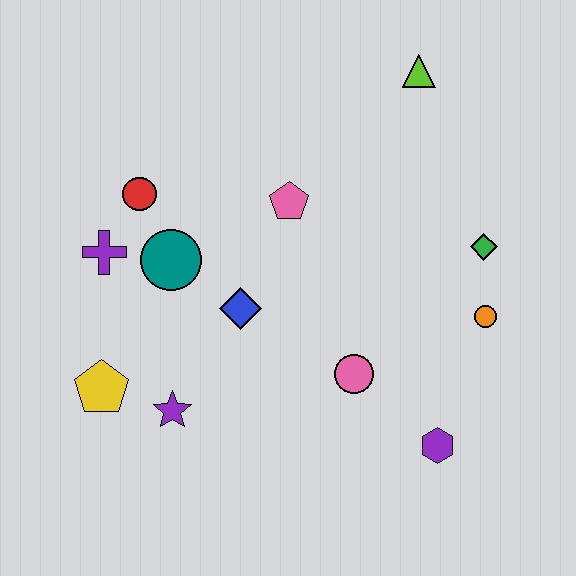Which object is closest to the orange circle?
The green diamond is closest to the orange circle.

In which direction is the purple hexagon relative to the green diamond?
The purple hexagon is below the green diamond.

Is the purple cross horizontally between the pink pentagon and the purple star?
No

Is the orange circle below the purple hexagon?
No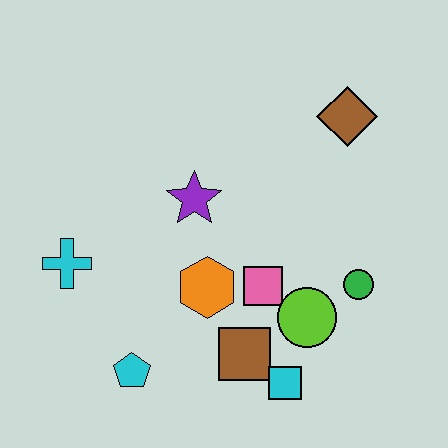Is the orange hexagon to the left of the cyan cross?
No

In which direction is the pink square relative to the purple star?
The pink square is below the purple star.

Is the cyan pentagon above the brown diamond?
No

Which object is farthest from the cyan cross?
The brown diamond is farthest from the cyan cross.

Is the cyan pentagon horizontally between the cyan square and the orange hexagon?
No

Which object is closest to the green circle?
The lime circle is closest to the green circle.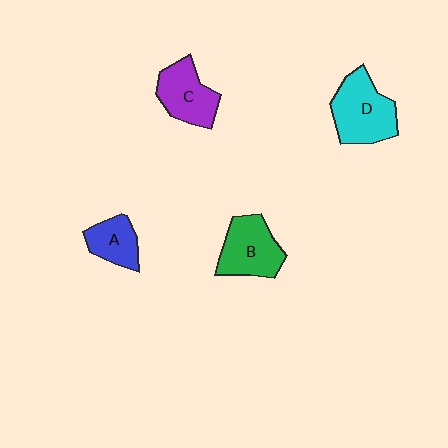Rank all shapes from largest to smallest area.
From largest to smallest: D (cyan), B (green), C (purple), A (blue).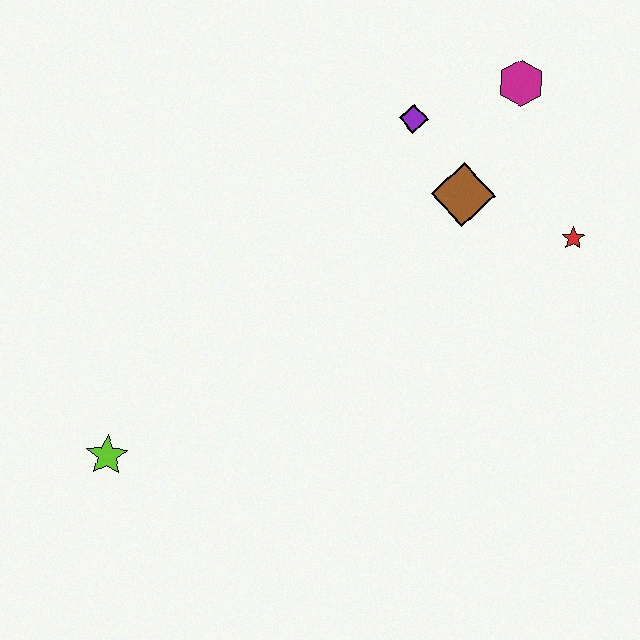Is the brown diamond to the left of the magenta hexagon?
Yes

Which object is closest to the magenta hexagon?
The purple diamond is closest to the magenta hexagon.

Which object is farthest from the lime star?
The magenta hexagon is farthest from the lime star.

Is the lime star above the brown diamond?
No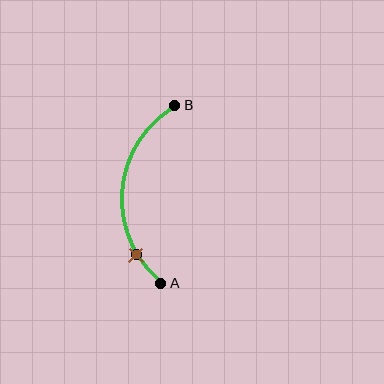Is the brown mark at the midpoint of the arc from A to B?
No. The brown mark lies on the arc but is closer to endpoint A. The arc midpoint would be at the point on the curve equidistant along the arc from both A and B.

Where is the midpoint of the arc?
The arc midpoint is the point on the curve farthest from the straight line joining A and B. It sits to the left of that line.